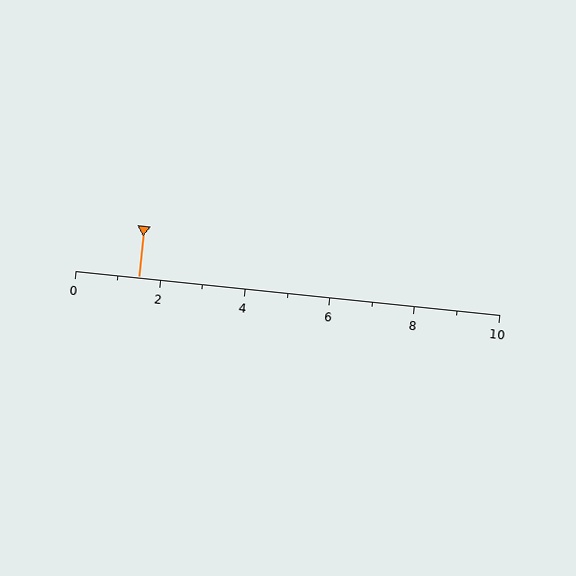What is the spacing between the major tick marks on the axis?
The major ticks are spaced 2 apart.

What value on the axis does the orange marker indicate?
The marker indicates approximately 1.5.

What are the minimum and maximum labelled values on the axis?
The axis runs from 0 to 10.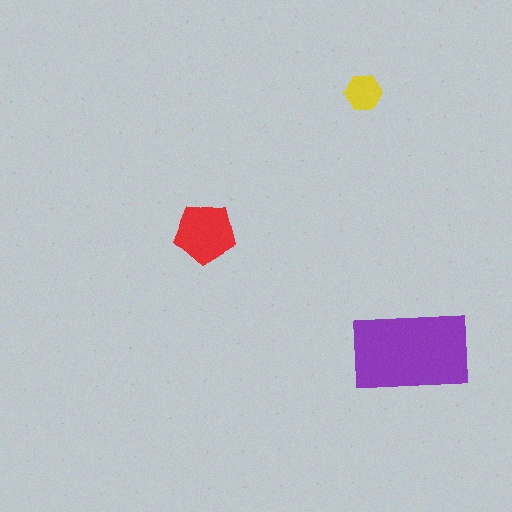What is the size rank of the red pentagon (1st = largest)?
2nd.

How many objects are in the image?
There are 3 objects in the image.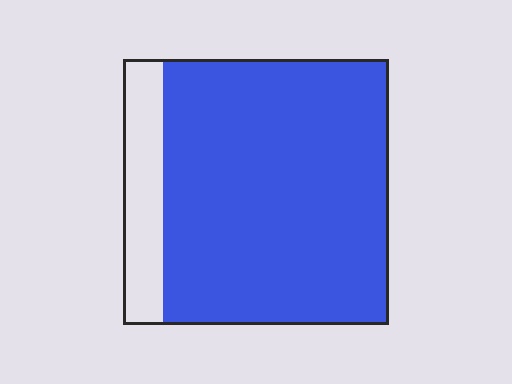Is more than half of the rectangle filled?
Yes.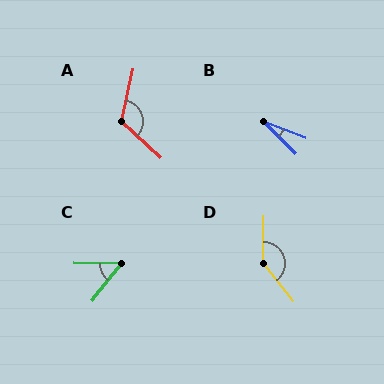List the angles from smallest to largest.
B (24°), C (53°), A (120°), D (142°).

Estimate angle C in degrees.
Approximately 53 degrees.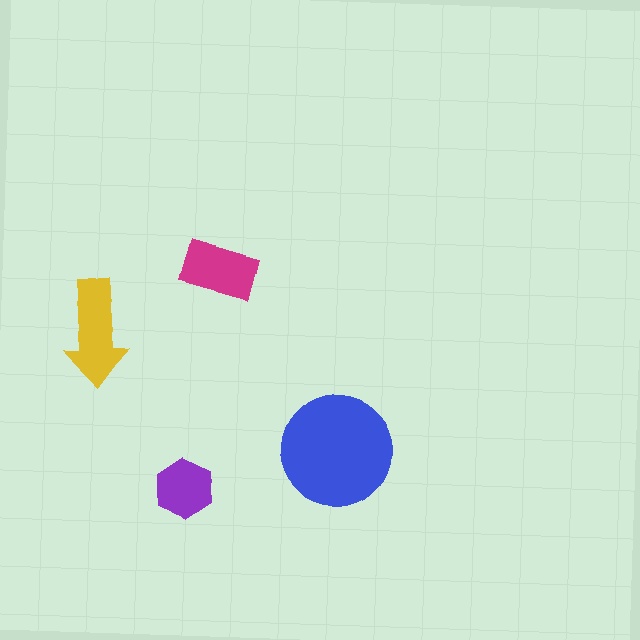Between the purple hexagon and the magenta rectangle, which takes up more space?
The magenta rectangle.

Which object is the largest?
The blue circle.